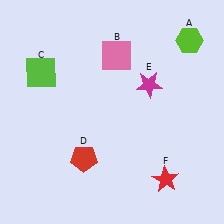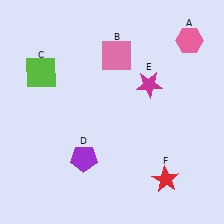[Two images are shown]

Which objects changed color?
A changed from lime to pink. D changed from red to purple.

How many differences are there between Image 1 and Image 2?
There are 2 differences between the two images.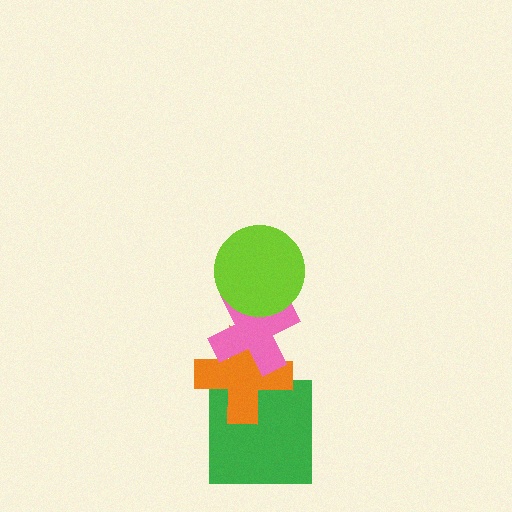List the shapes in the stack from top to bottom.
From top to bottom: the lime circle, the pink cross, the orange cross, the green square.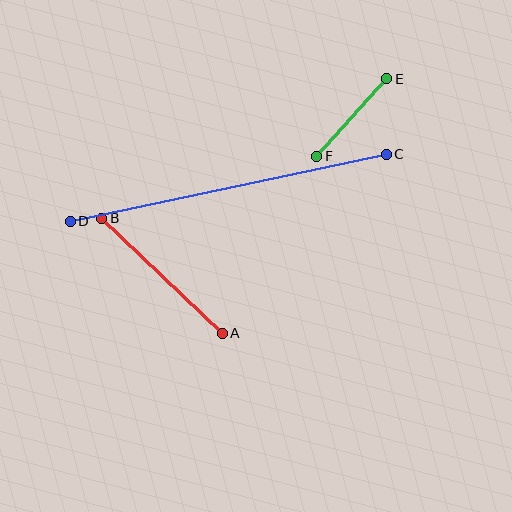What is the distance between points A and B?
The distance is approximately 167 pixels.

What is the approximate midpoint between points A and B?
The midpoint is at approximately (162, 276) pixels.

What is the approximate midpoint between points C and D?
The midpoint is at approximately (228, 188) pixels.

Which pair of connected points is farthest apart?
Points C and D are farthest apart.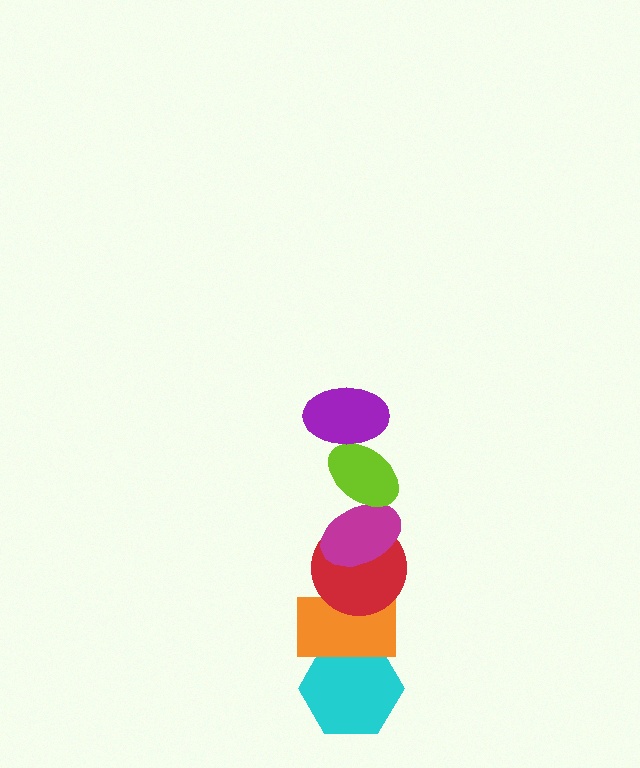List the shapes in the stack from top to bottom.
From top to bottom: the purple ellipse, the lime ellipse, the magenta ellipse, the red circle, the orange rectangle, the cyan hexagon.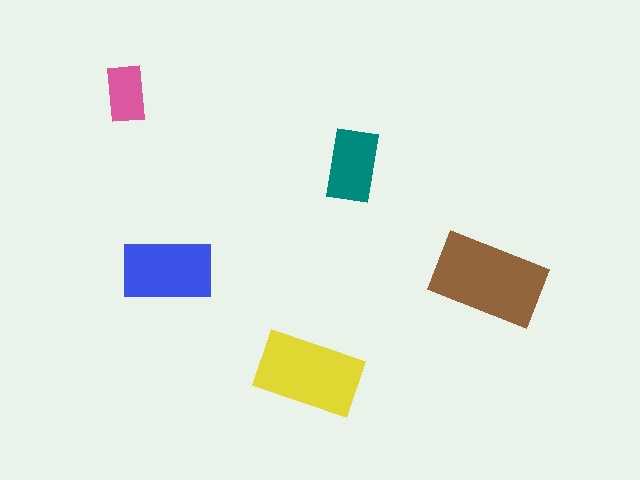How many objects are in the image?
There are 5 objects in the image.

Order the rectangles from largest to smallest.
the brown one, the yellow one, the blue one, the teal one, the pink one.